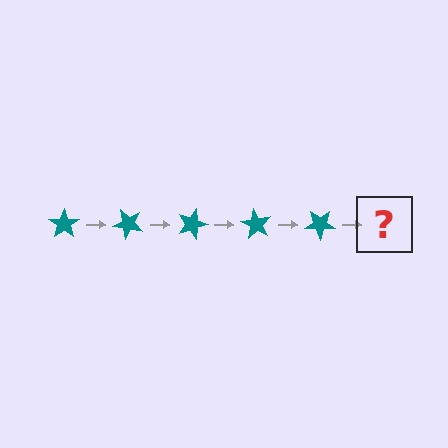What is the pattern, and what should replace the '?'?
The pattern is that the star rotates 45 degrees each step. The '?' should be a teal star rotated 225 degrees.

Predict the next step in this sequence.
The next step is a teal star rotated 225 degrees.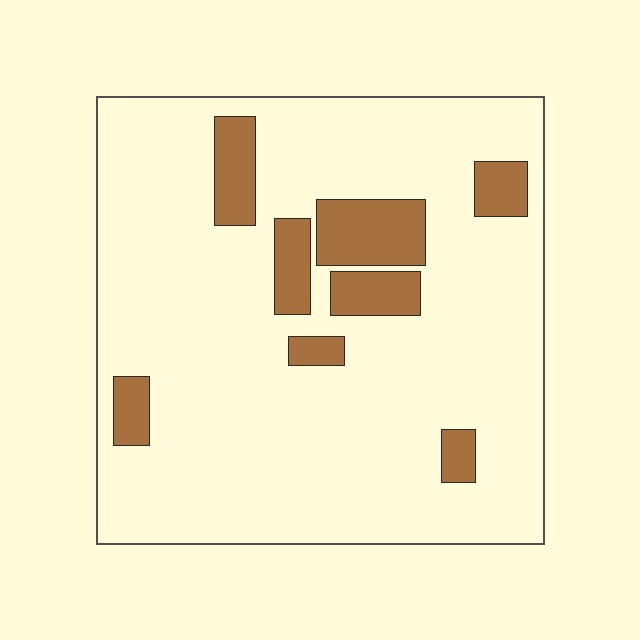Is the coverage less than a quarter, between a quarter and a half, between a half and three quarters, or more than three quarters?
Less than a quarter.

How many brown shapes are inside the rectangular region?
8.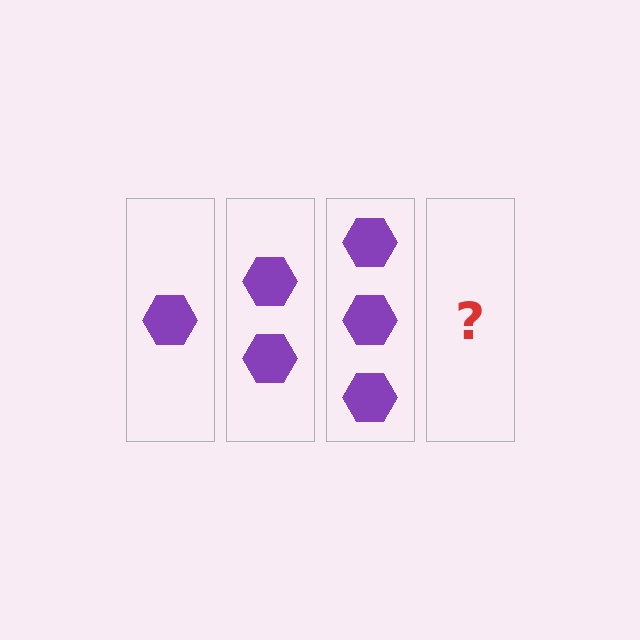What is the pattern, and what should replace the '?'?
The pattern is that each step adds one more hexagon. The '?' should be 4 hexagons.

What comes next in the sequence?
The next element should be 4 hexagons.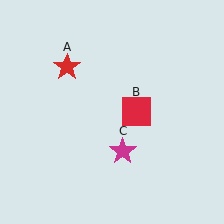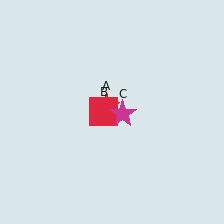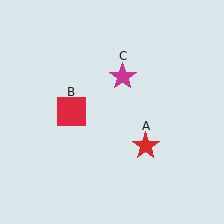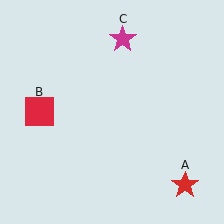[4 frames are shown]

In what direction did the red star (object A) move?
The red star (object A) moved down and to the right.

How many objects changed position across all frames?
3 objects changed position: red star (object A), red square (object B), magenta star (object C).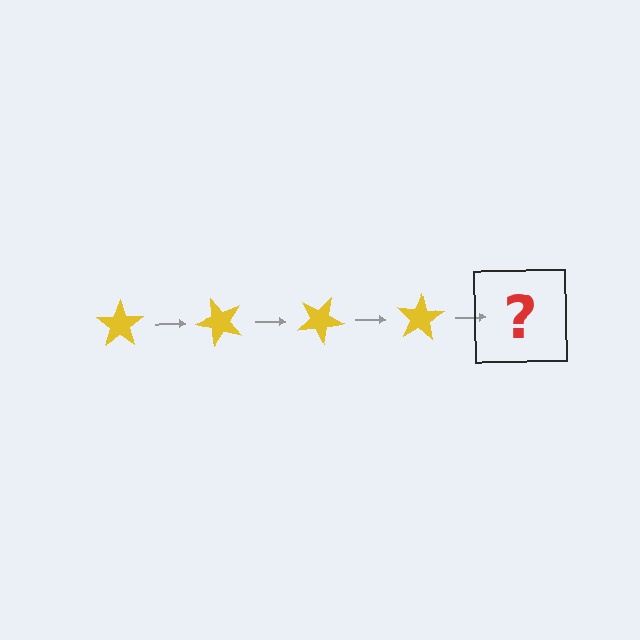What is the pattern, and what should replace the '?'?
The pattern is that the star rotates 50 degrees each step. The '?' should be a yellow star rotated 200 degrees.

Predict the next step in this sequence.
The next step is a yellow star rotated 200 degrees.